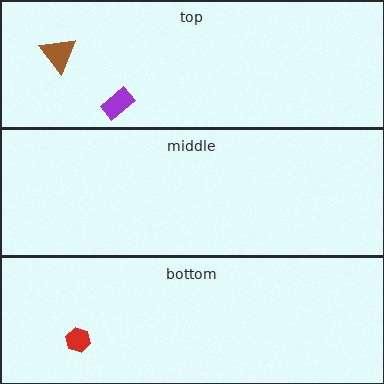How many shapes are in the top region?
2.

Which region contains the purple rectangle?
The top region.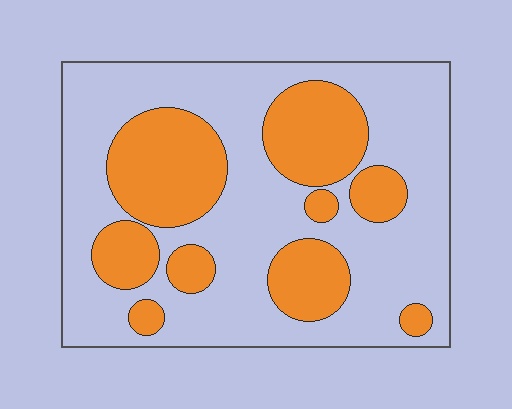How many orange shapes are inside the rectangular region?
9.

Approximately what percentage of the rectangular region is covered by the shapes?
Approximately 35%.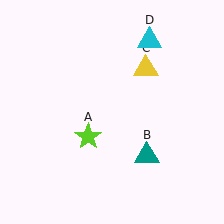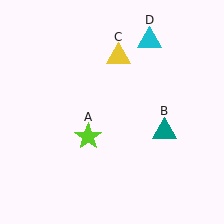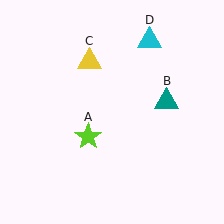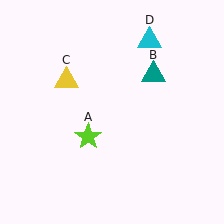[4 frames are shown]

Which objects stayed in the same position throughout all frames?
Lime star (object A) and cyan triangle (object D) remained stationary.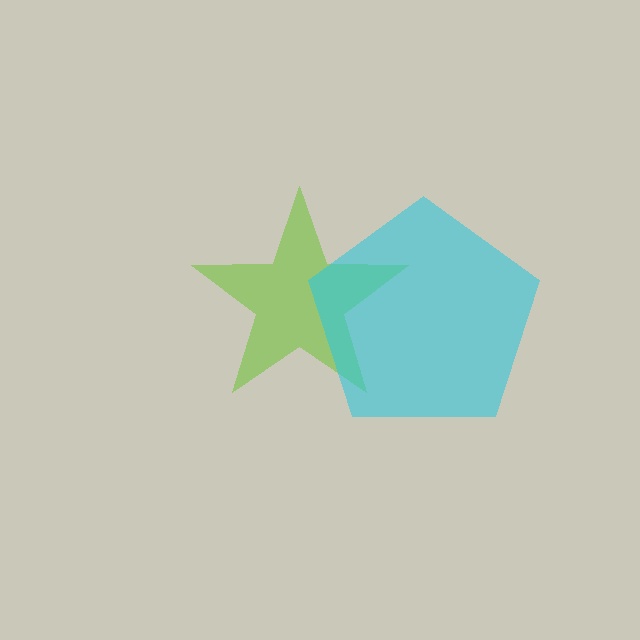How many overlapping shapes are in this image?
There are 2 overlapping shapes in the image.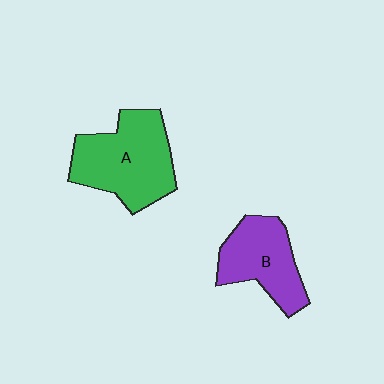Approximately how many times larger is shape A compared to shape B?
Approximately 1.4 times.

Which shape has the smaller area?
Shape B (purple).